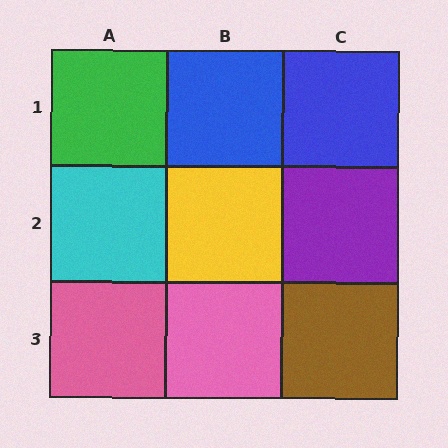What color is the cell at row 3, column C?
Brown.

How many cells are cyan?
1 cell is cyan.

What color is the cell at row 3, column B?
Pink.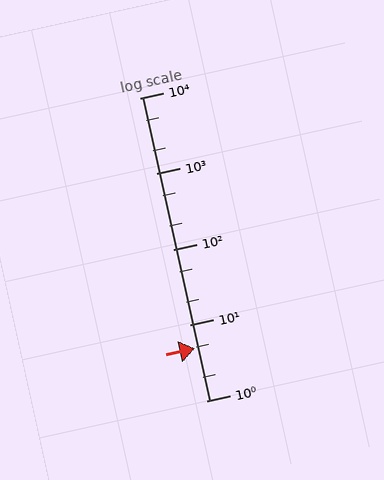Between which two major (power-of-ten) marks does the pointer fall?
The pointer is between 1 and 10.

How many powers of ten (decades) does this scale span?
The scale spans 4 decades, from 1 to 10000.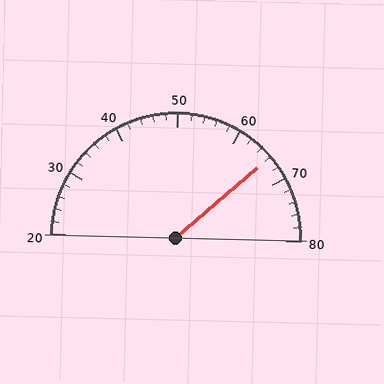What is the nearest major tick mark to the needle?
The nearest major tick mark is 70.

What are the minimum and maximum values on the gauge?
The gauge ranges from 20 to 80.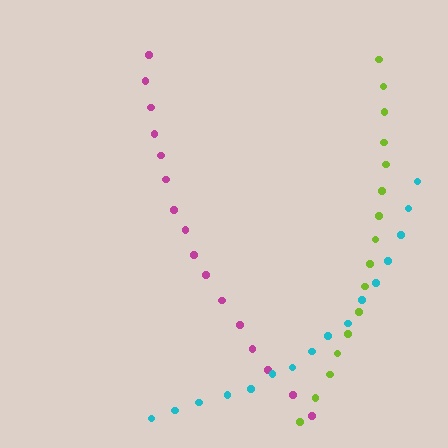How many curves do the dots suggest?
There are 3 distinct paths.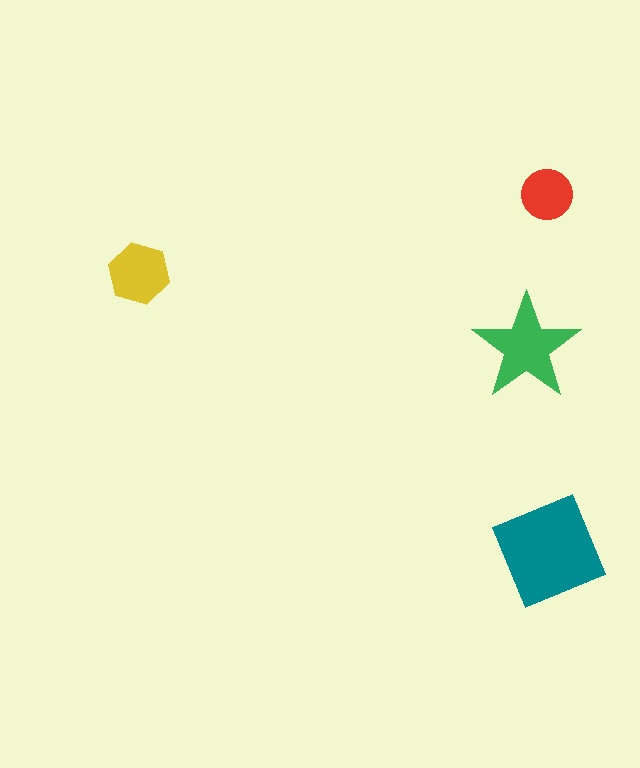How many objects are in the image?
There are 4 objects in the image.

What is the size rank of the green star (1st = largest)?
2nd.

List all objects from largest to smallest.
The teal square, the green star, the yellow hexagon, the red circle.